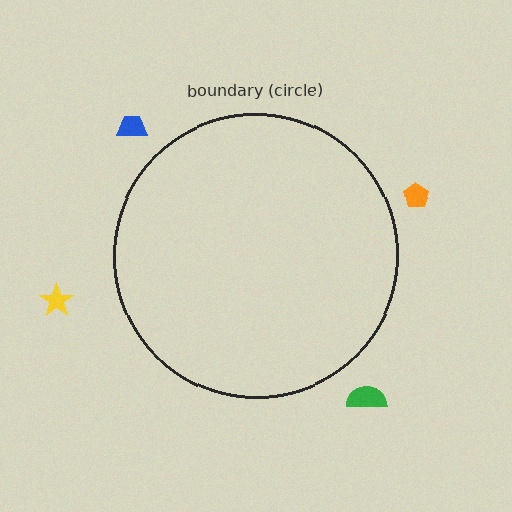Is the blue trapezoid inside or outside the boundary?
Outside.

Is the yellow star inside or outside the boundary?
Outside.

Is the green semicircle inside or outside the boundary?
Outside.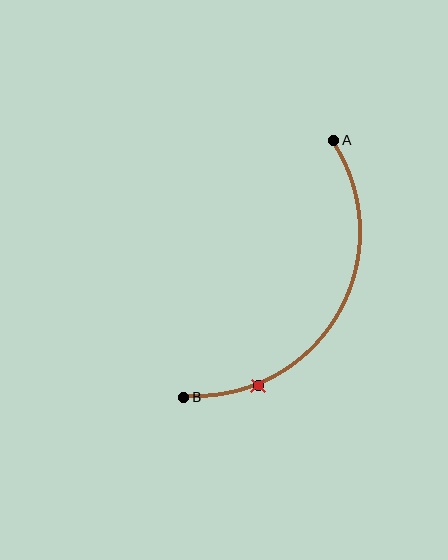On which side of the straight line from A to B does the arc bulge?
The arc bulges to the right of the straight line connecting A and B.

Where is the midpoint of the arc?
The arc midpoint is the point on the curve farthest from the straight line joining A and B. It sits to the right of that line.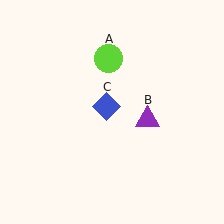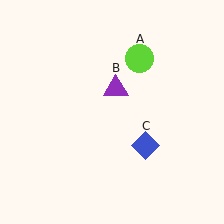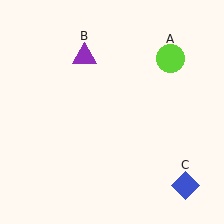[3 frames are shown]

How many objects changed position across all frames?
3 objects changed position: lime circle (object A), purple triangle (object B), blue diamond (object C).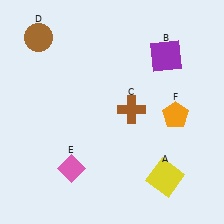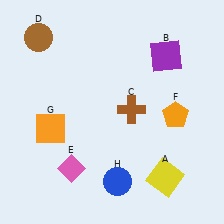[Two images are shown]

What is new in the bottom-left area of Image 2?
An orange square (G) was added in the bottom-left area of Image 2.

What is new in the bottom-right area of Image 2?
A blue circle (H) was added in the bottom-right area of Image 2.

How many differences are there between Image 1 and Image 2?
There are 2 differences between the two images.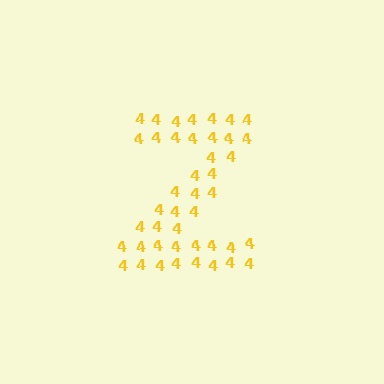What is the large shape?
The large shape is the letter Z.